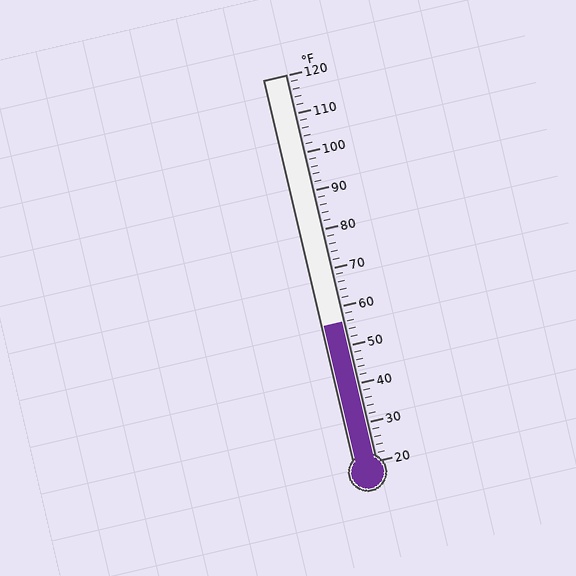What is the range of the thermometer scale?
The thermometer scale ranges from 20°F to 120°F.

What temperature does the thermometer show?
The thermometer shows approximately 56°F.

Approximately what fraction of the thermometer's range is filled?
The thermometer is filled to approximately 35% of its range.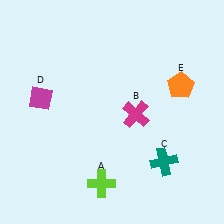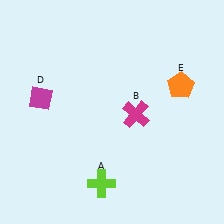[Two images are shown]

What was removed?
The teal cross (C) was removed in Image 2.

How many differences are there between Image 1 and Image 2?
There is 1 difference between the two images.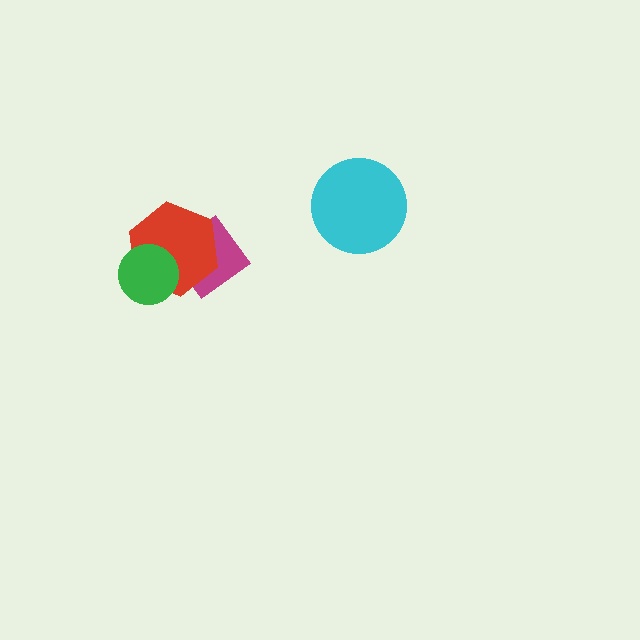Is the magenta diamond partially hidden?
Yes, it is partially covered by another shape.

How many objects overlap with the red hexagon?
2 objects overlap with the red hexagon.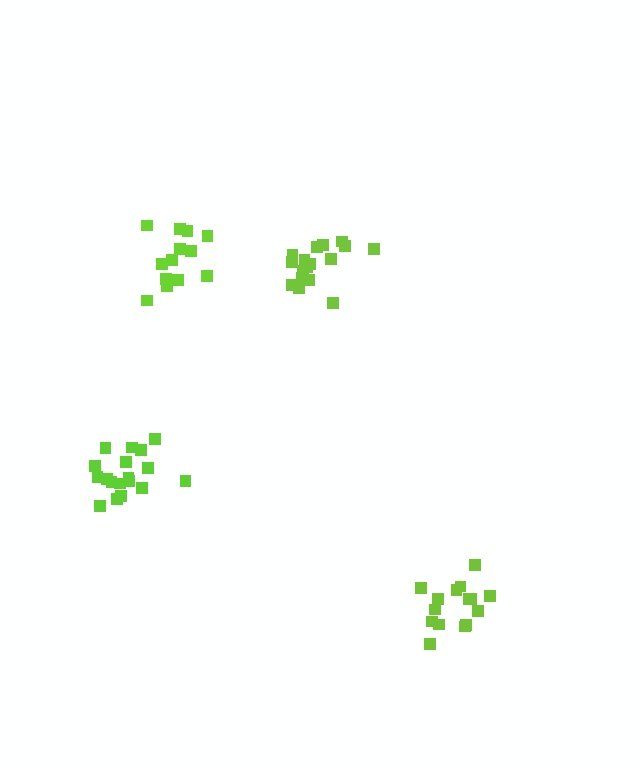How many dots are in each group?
Group 1: 15 dots, Group 2: 13 dots, Group 3: 18 dots, Group 4: 17 dots (63 total).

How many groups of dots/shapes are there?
There are 4 groups.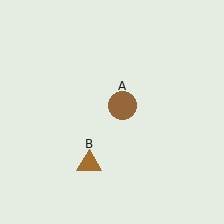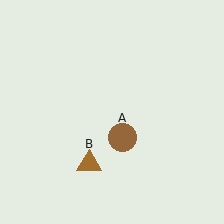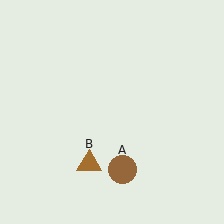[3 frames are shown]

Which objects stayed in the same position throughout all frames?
Brown triangle (object B) remained stationary.